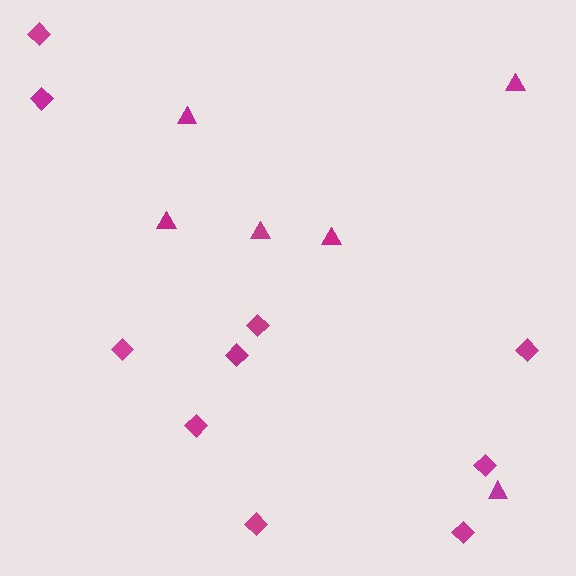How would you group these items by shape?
There are 2 groups: one group of triangles (6) and one group of diamonds (10).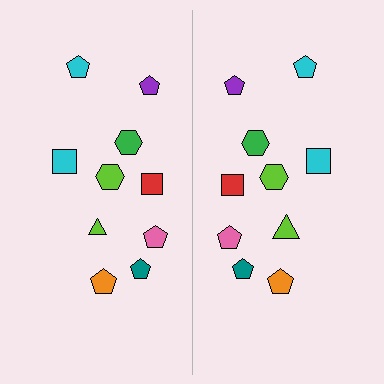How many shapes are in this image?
There are 20 shapes in this image.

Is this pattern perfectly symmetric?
No, the pattern is not perfectly symmetric. The lime triangle on the right side has a different size than its mirror counterpart.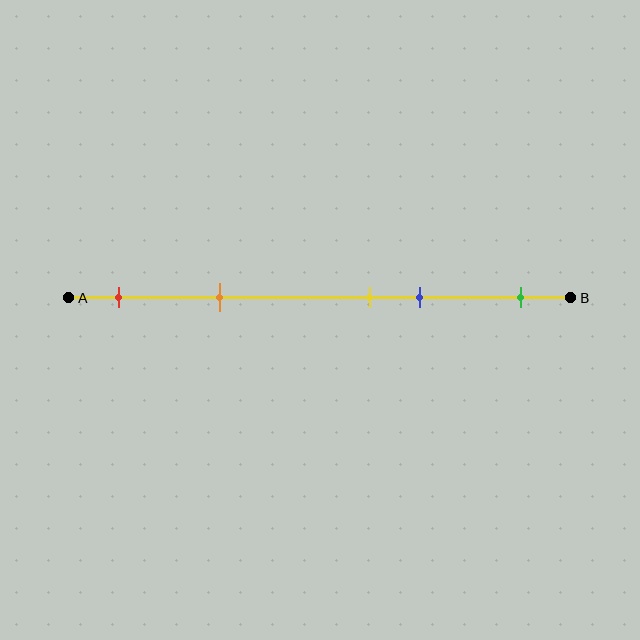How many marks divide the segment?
There are 5 marks dividing the segment.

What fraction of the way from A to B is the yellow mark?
The yellow mark is approximately 60% (0.6) of the way from A to B.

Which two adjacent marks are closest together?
The yellow and blue marks are the closest adjacent pair.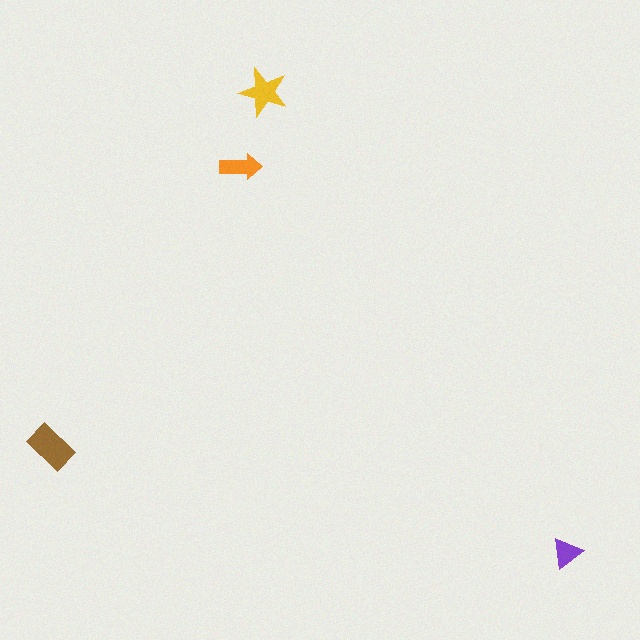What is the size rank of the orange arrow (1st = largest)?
3rd.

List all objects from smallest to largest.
The purple triangle, the orange arrow, the yellow star, the brown rectangle.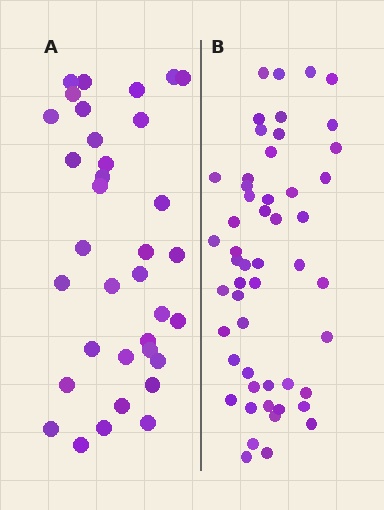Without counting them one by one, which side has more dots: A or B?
Region B (the right region) has more dots.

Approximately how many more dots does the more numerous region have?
Region B has approximately 15 more dots than region A.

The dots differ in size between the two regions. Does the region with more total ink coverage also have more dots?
No. Region A has more total ink coverage because its dots are larger, but region B actually contains more individual dots. Total area can be misleading — the number of items is what matters here.